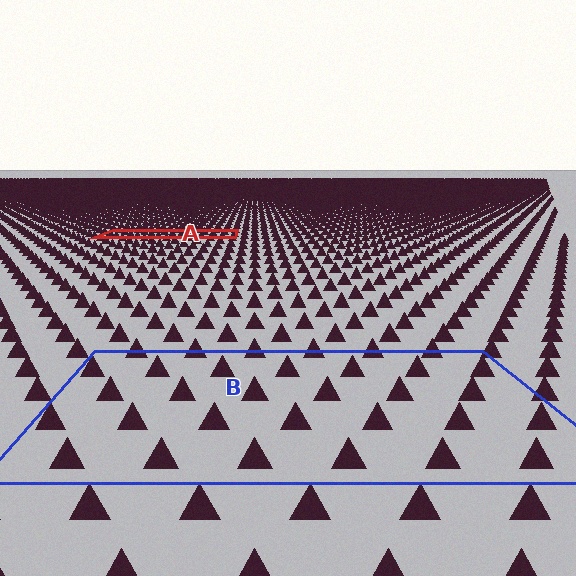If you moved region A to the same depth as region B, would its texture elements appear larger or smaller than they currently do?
They would appear larger. At a closer depth, the same texture elements are projected at a bigger on-screen size.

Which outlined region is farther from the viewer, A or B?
Region A is farther from the viewer — the texture elements inside it appear smaller and more densely packed.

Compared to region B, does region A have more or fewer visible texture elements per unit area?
Region A has more texture elements per unit area — they are packed more densely because it is farther away.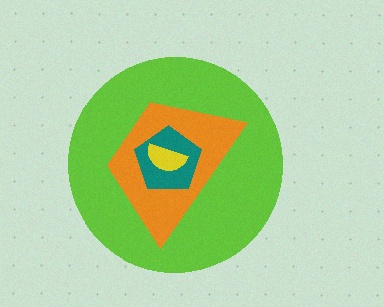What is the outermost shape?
The lime circle.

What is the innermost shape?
The yellow semicircle.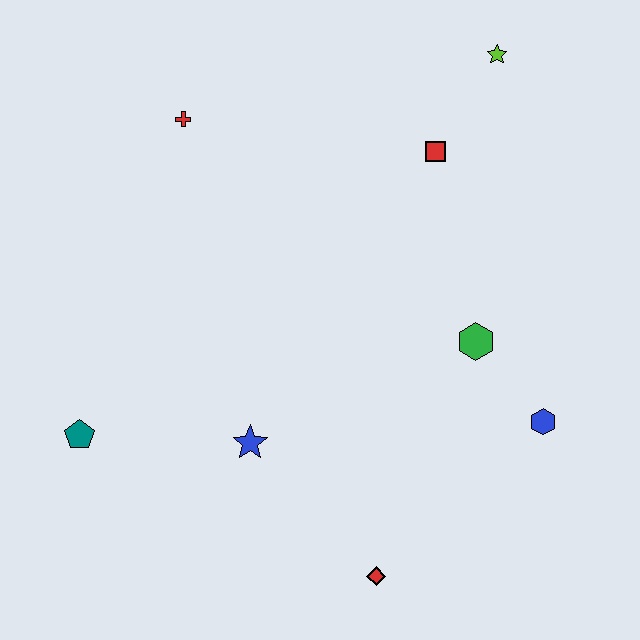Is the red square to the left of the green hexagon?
Yes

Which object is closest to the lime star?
The red square is closest to the lime star.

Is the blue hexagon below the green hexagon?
Yes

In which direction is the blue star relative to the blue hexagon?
The blue star is to the left of the blue hexagon.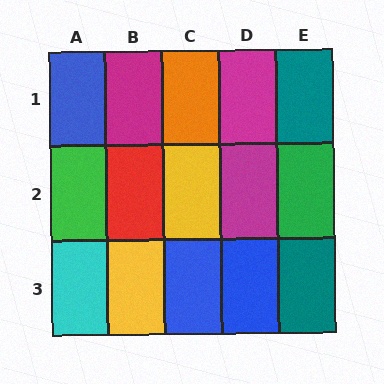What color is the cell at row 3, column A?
Cyan.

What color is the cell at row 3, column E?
Teal.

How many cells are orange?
1 cell is orange.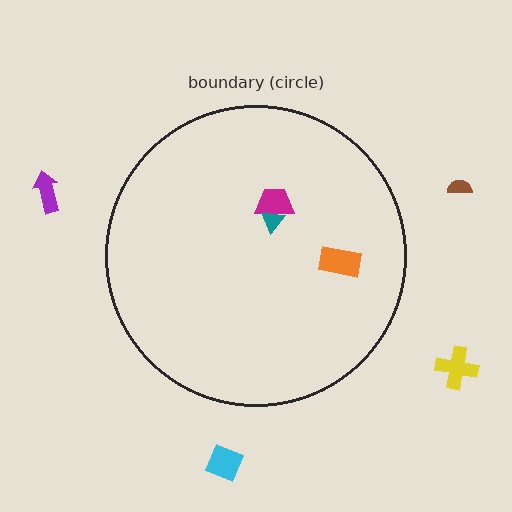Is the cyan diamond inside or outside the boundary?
Outside.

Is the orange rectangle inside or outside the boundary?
Inside.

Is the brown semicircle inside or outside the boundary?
Outside.